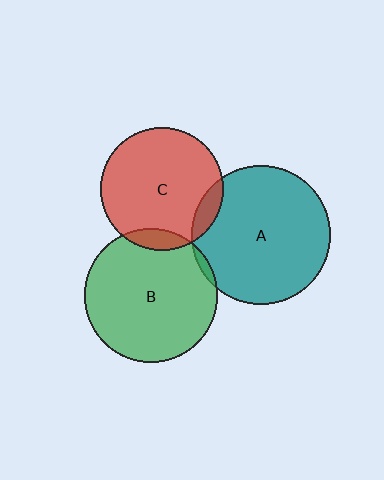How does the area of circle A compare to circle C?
Approximately 1.3 times.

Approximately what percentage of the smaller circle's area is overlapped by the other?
Approximately 10%.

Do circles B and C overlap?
Yes.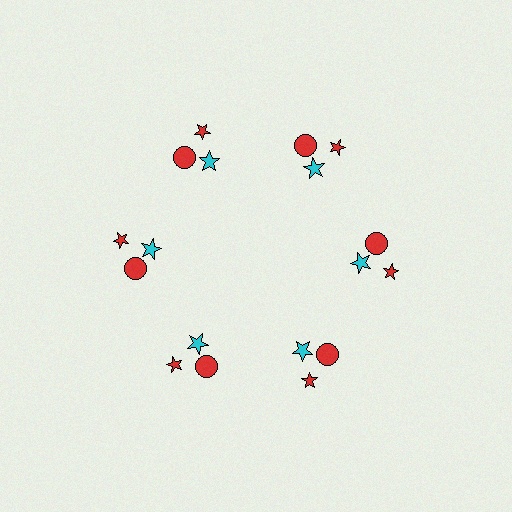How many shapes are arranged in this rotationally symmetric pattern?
There are 18 shapes, arranged in 6 groups of 3.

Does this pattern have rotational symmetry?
Yes, this pattern has 6-fold rotational symmetry. It looks the same after rotating 60 degrees around the center.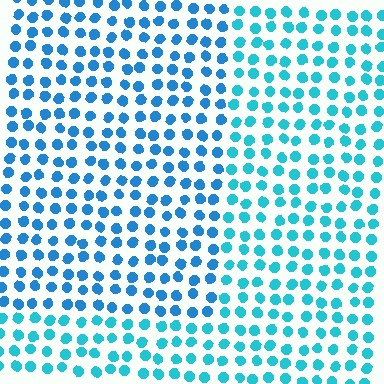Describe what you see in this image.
The image is filled with small cyan elements in a uniform arrangement. A rectangle-shaped region is visible where the elements are tinted to a slightly different hue, forming a subtle color boundary.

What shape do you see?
I see a rectangle.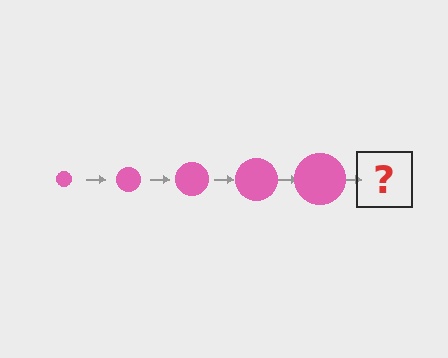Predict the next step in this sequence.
The next step is a pink circle, larger than the previous one.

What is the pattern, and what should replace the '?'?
The pattern is that the circle gets progressively larger each step. The '?' should be a pink circle, larger than the previous one.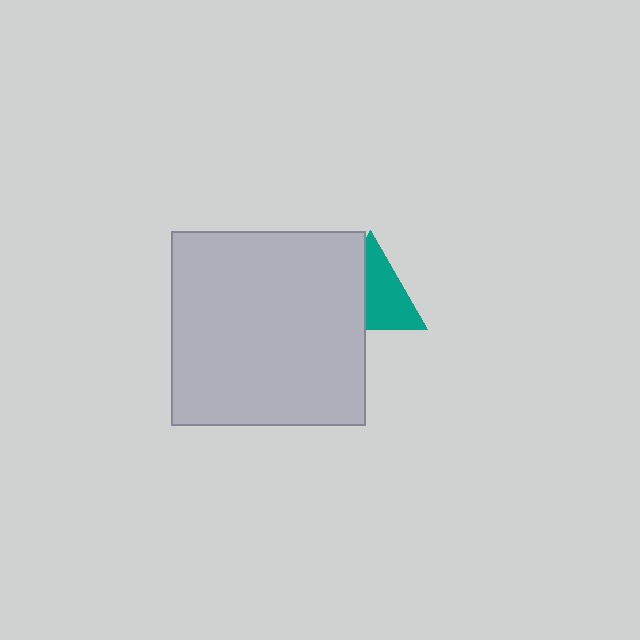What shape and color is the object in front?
The object in front is a light gray square.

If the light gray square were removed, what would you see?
You would see the complete teal triangle.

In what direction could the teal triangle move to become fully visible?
The teal triangle could move right. That would shift it out from behind the light gray square entirely.